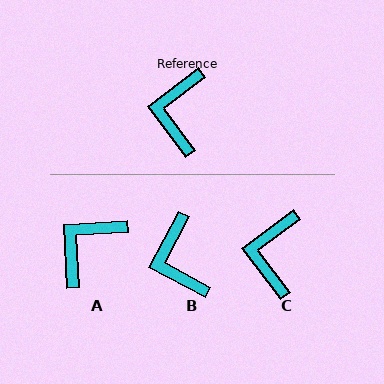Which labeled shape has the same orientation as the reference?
C.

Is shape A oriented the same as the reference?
No, it is off by about 34 degrees.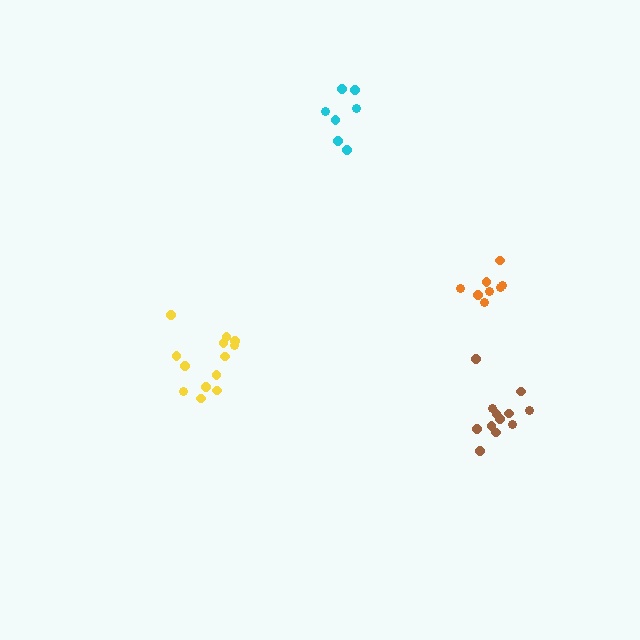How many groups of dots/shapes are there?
There are 4 groups.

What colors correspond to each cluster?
The clusters are colored: cyan, yellow, orange, brown.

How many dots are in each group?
Group 1: 7 dots, Group 2: 13 dots, Group 3: 8 dots, Group 4: 12 dots (40 total).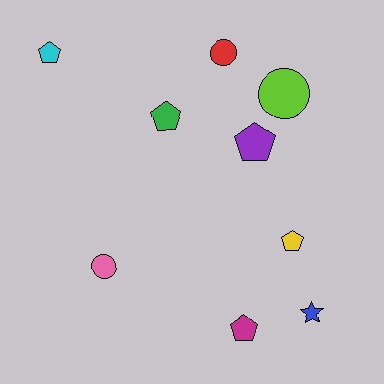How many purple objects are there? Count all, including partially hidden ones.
There is 1 purple object.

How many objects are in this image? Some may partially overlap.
There are 9 objects.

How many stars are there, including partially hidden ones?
There is 1 star.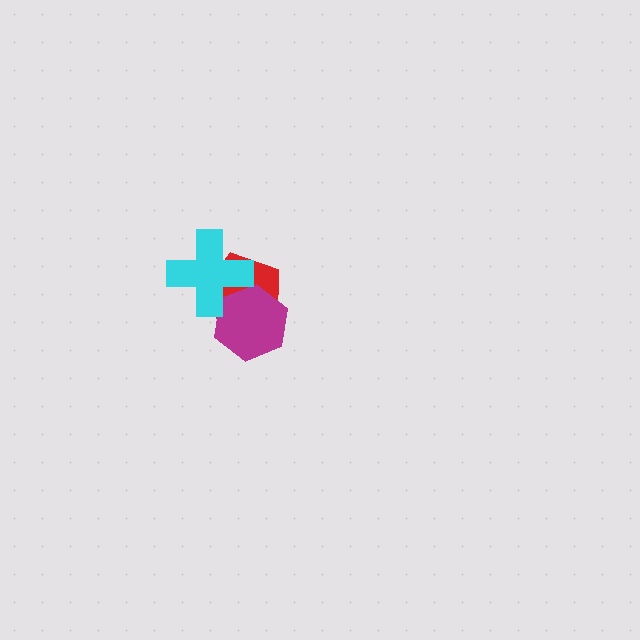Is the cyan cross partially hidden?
No, no other shape covers it.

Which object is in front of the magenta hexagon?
The cyan cross is in front of the magenta hexagon.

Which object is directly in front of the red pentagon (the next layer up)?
The magenta hexagon is directly in front of the red pentagon.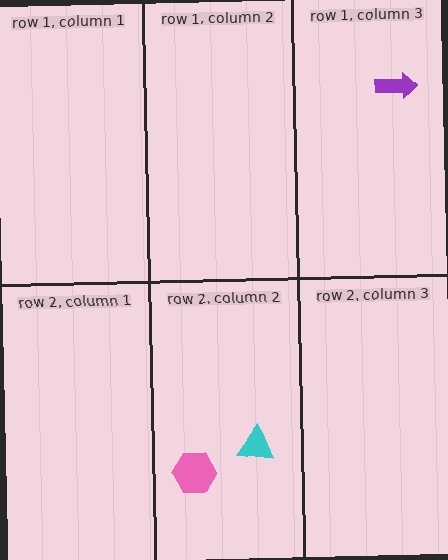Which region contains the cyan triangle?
The row 2, column 2 region.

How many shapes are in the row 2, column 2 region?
2.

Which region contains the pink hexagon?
The row 2, column 2 region.